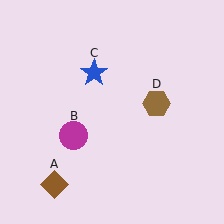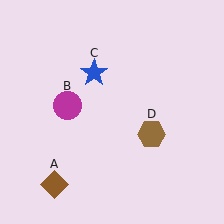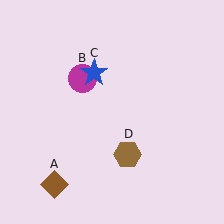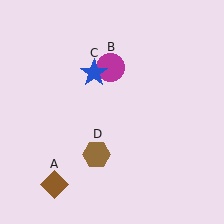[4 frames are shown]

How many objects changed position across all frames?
2 objects changed position: magenta circle (object B), brown hexagon (object D).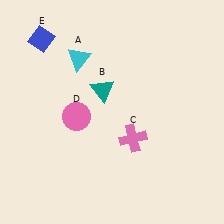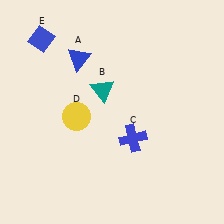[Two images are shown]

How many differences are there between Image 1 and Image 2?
There are 3 differences between the two images.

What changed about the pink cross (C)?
In Image 1, C is pink. In Image 2, it changed to blue.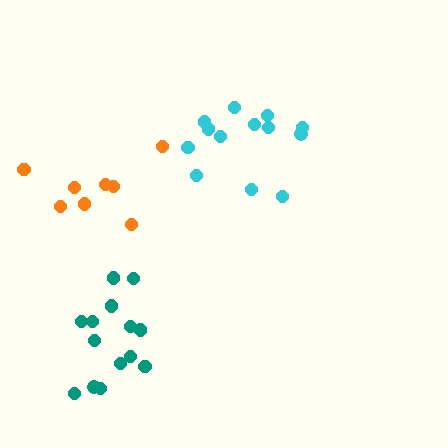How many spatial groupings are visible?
There are 3 spatial groupings.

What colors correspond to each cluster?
The clusters are colored: teal, cyan, orange.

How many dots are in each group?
Group 1: 14 dots, Group 2: 13 dots, Group 3: 8 dots (35 total).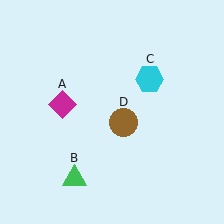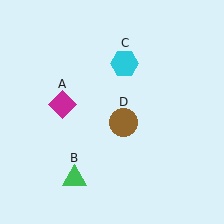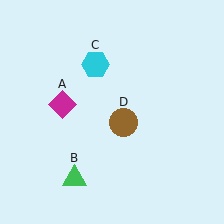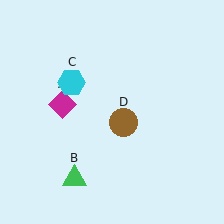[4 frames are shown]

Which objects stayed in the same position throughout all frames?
Magenta diamond (object A) and green triangle (object B) and brown circle (object D) remained stationary.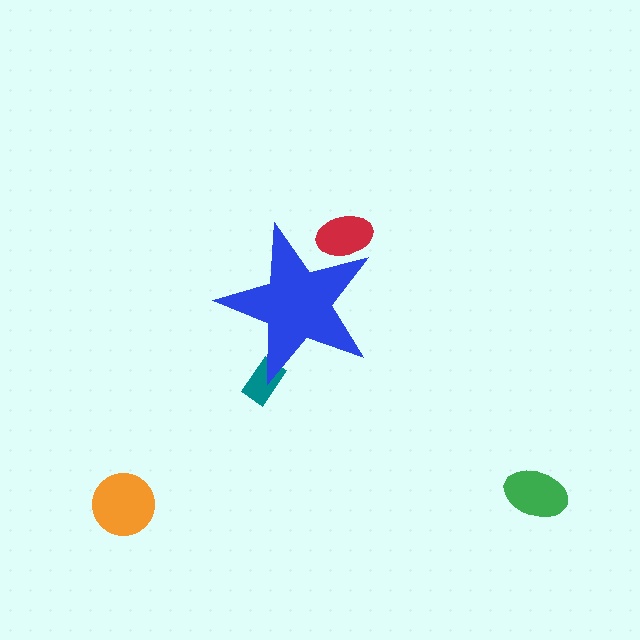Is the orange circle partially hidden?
No, the orange circle is fully visible.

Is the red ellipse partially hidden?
Yes, the red ellipse is partially hidden behind the blue star.